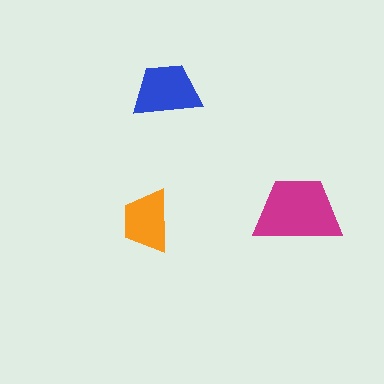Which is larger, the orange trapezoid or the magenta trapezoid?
The magenta one.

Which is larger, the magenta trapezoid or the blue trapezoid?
The magenta one.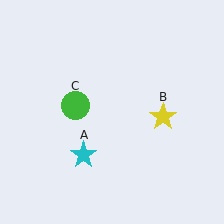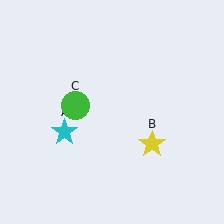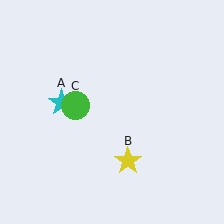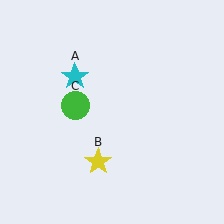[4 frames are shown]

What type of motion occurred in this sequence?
The cyan star (object A), yellow star (object B) rotated clockwise around the center of the scene.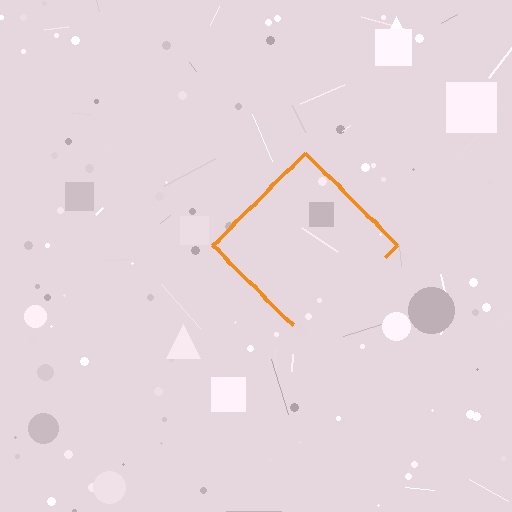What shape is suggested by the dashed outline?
The dashed outline suggests a diamond.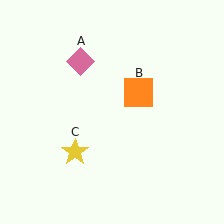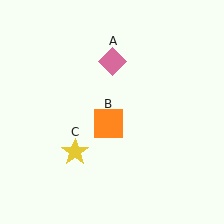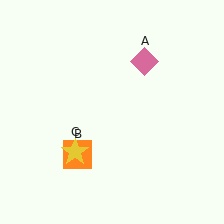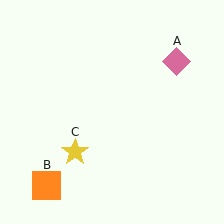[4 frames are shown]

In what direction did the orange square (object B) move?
The orange square (object B) moved down and to the left.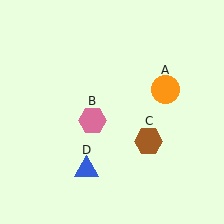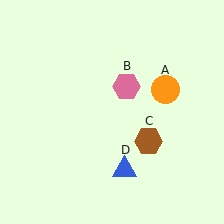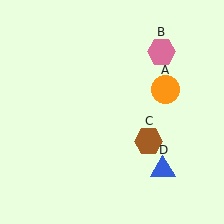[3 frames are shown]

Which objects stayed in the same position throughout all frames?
Orange circle (object A) and brown hexagon (object C) remained stationary.